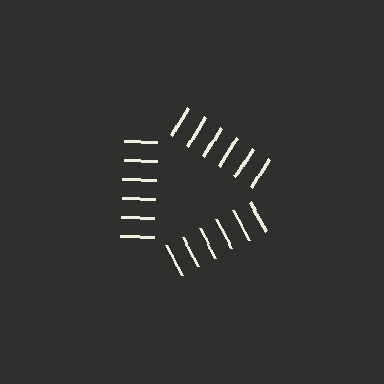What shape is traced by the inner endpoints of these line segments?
An illusory triangle — the line segments terminate on its edges but no continuous stroke is drawn.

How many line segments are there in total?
18 — 6 along each of the 3 edges.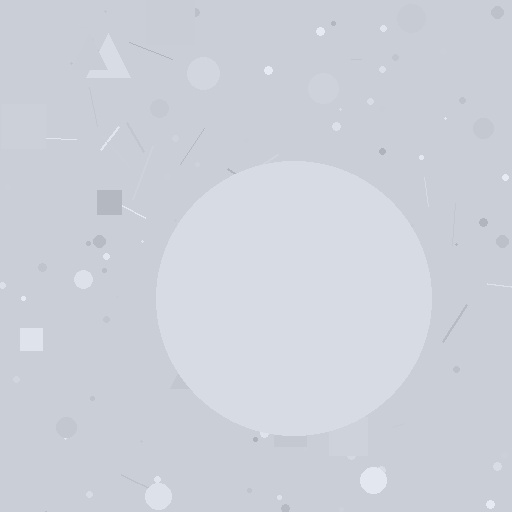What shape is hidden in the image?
A circle is hidden in the image.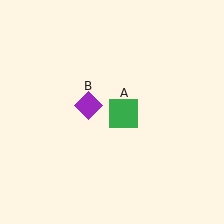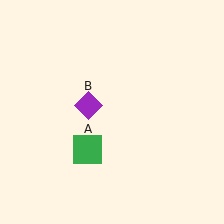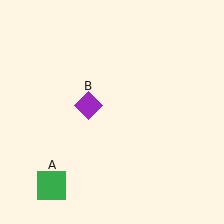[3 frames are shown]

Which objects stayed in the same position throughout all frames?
Purple diamond (object B) remained stationary.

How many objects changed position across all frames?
1 object changed position: green square (object A).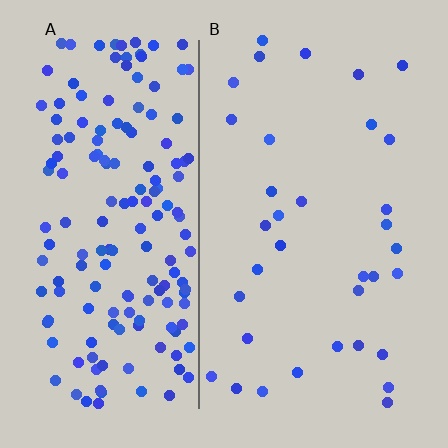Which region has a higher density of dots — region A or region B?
A (the left).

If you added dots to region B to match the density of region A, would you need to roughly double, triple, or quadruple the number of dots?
Approximately quadruple.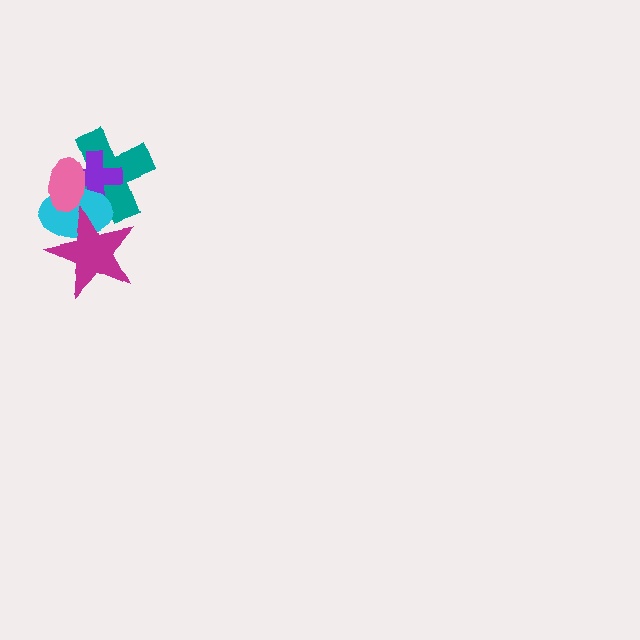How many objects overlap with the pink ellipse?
3 objects overlap with the pink ellipse.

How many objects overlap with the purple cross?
3 objects overlap with the purple cross.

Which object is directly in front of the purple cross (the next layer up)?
The cyan ellipse is directly in front of the purple cross.